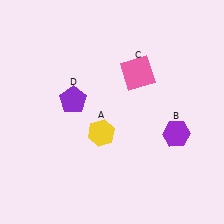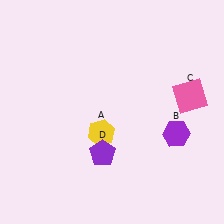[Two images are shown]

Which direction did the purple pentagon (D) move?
The purple pentagon (D) moved down.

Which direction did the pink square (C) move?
The pink square (C) moved right.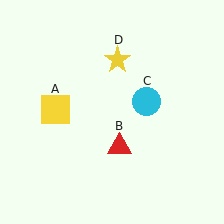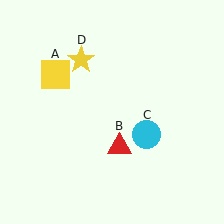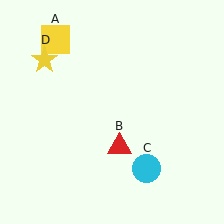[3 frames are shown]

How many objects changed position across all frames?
3 objects changed position: yellow square (object A), cyan circle (object C), yellow star (object D).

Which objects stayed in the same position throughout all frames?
Red triangle (object B) remained stationary.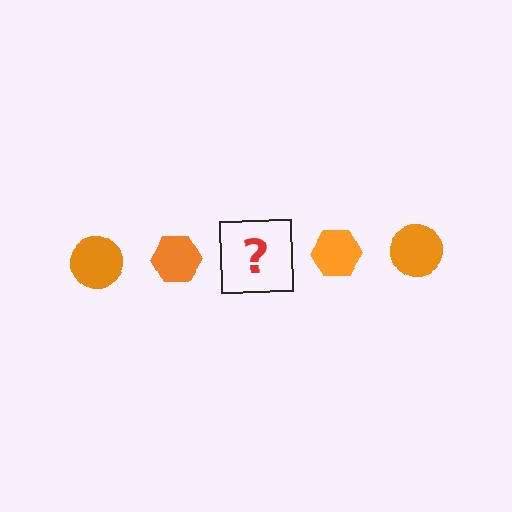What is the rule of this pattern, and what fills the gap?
The rule is that the pattern cycles through circle, hexagon shapes in orange. The gap should be filled with an orange circle.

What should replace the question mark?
The question mark should be replaced with an orange circle.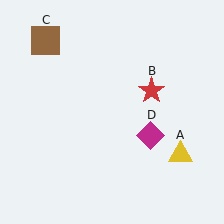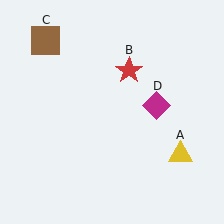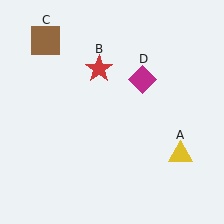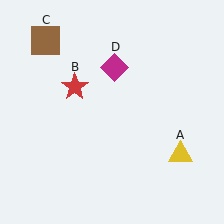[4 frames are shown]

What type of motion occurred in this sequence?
The red star (object B), magenta diamond (object D) rotated counterclockwise around the center of the scene.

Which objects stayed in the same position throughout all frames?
Yellow triangle (object A) and brown square (object C) remained stationary.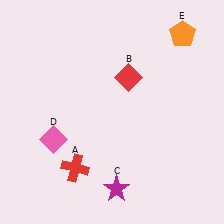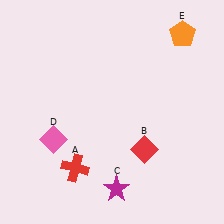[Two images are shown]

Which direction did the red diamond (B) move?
The red diamond (B) moved down.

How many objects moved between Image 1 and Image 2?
1 object moved between the two images.